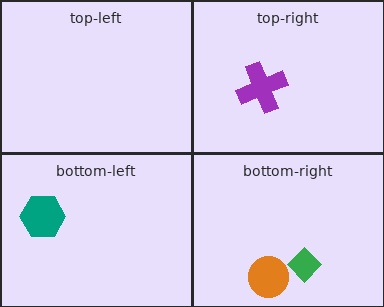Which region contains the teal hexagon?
The bottom-left region.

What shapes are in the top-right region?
The purple cross.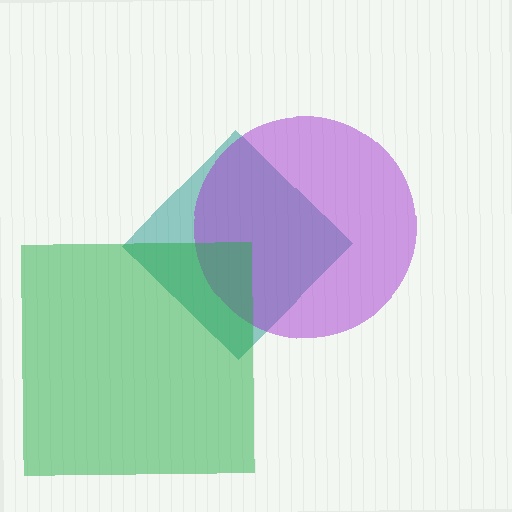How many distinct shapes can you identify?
There are 3 distinct shapes: a teal diamond, a purple circle, a green square.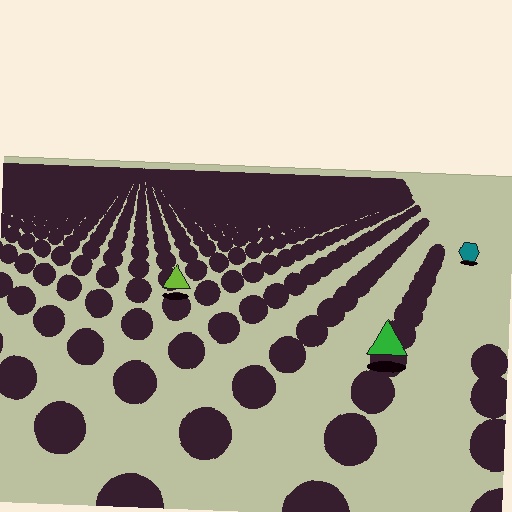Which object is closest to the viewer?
The green triangle is closest. The texture marks near it are larger and more spread out.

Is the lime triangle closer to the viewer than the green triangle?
No. The green triangle is closer — you can tell from the texture gradient: the ground texture is coarser near it.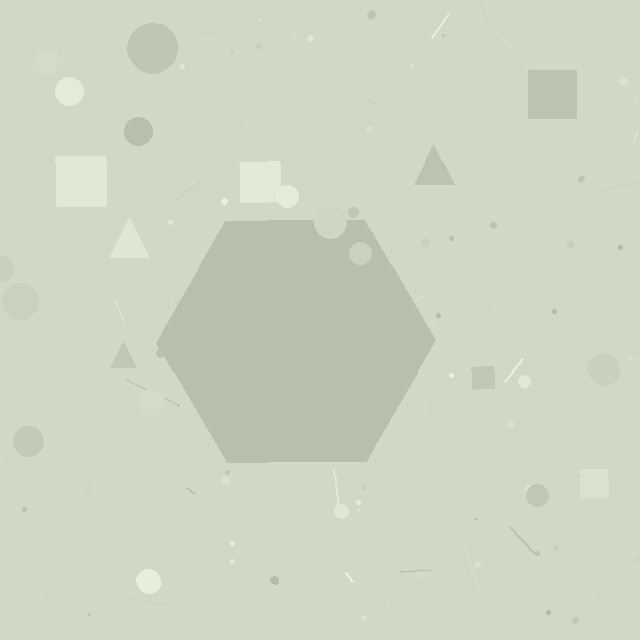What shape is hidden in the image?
A hexagon is hidden in the image.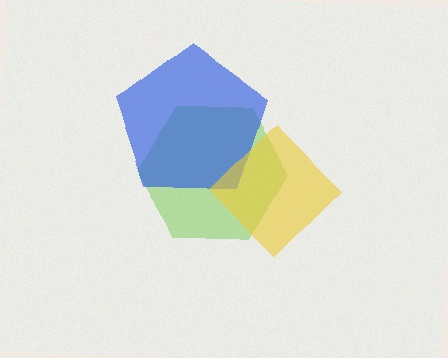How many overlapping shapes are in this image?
There are 3 overlapping shapes in the image.